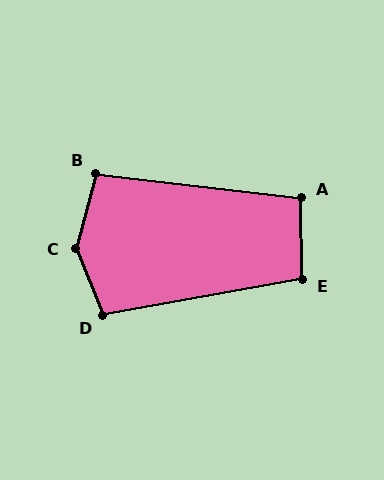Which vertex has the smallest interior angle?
A, at approximately 98 degrees.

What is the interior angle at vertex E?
Approximately 99 degrees (obtuse).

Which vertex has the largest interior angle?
C, at approximately 143 degrees.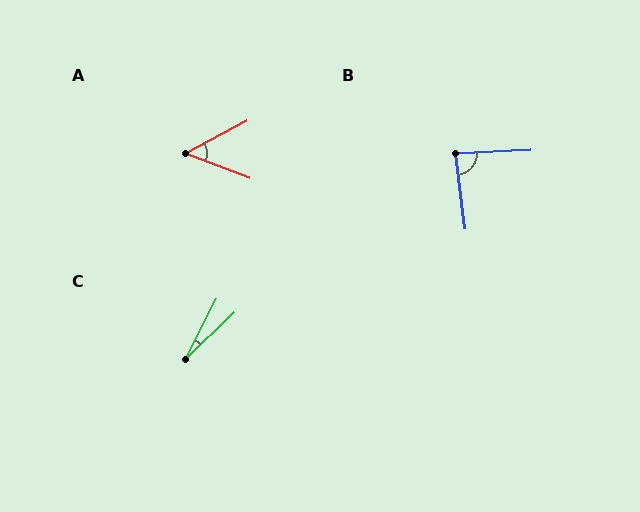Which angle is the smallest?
C, at approximately 18 degrees.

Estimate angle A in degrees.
Approximately 49 degrees.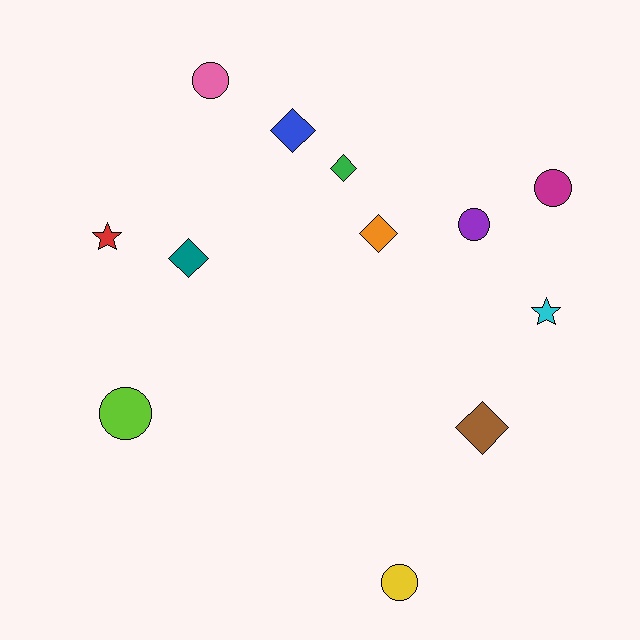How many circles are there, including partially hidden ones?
There are 5 circles.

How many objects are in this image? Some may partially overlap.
There are 12 objects.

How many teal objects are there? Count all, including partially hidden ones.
There is 1 teal object.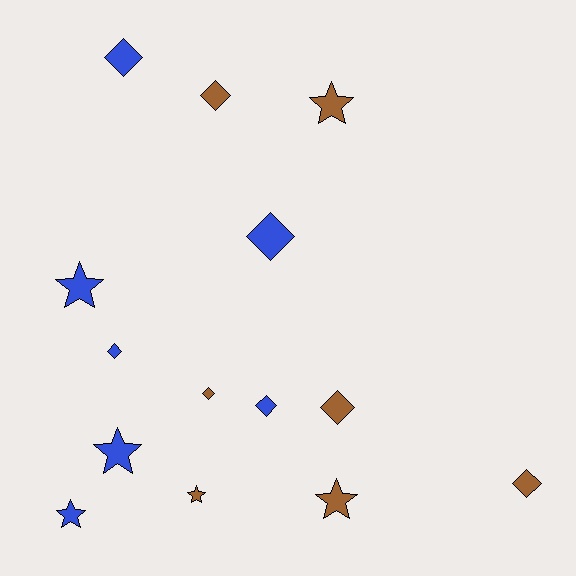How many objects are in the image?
There are 14 objects.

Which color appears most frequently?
Blue, with 7 objects.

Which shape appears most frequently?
Diamond, with 8 objects.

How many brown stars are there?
There are 3 brown stars.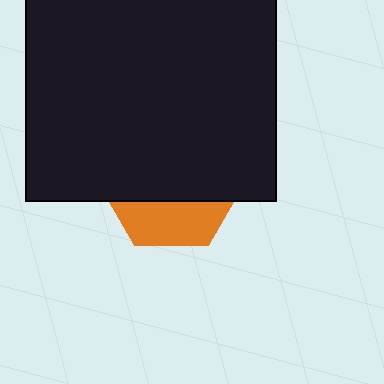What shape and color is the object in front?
The object in front is a black rectangle.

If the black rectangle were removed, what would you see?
You would see the complete orange hexagon.